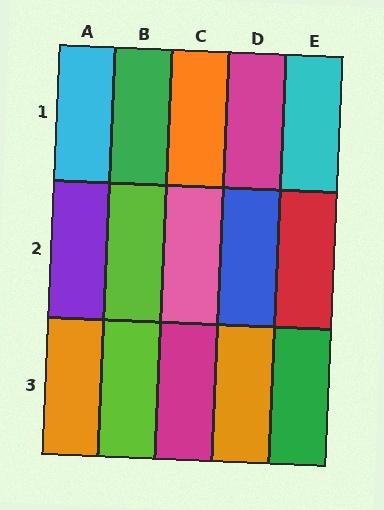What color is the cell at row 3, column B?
Lime.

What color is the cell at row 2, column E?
Red.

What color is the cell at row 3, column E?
Green.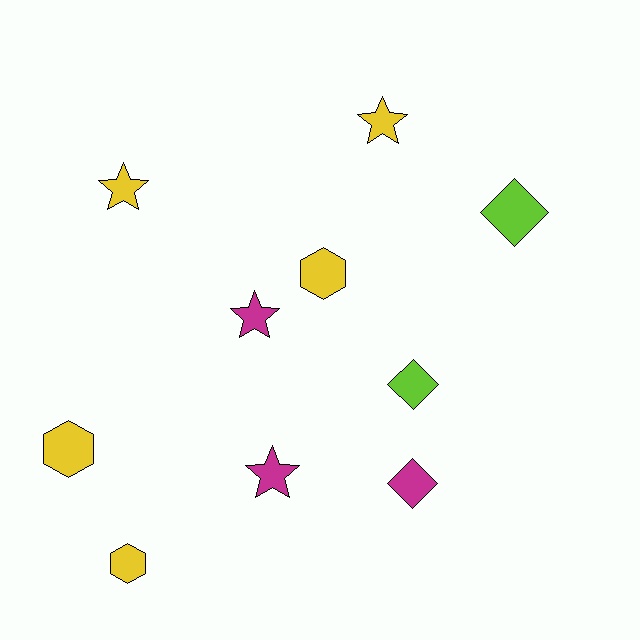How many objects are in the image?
There are 10 objects.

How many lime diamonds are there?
There are 2 lime diamonds.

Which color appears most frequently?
Yellow, with 5 objects.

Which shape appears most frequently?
Star, with 4 objects.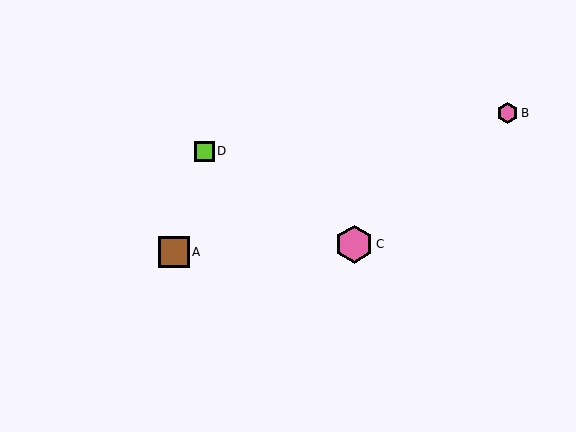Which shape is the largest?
The pink hexagon (labeled C) is the largest.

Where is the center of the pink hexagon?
The center of the pink hexagon is at (354, 244).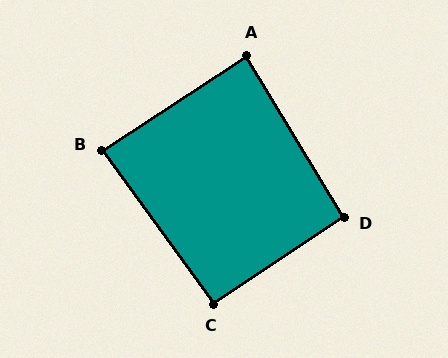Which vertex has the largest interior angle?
D, at approximately 93 degrees.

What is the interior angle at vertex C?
Approximately 92 degrees (approximately right).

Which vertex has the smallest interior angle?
B, at approximately 87 degrees.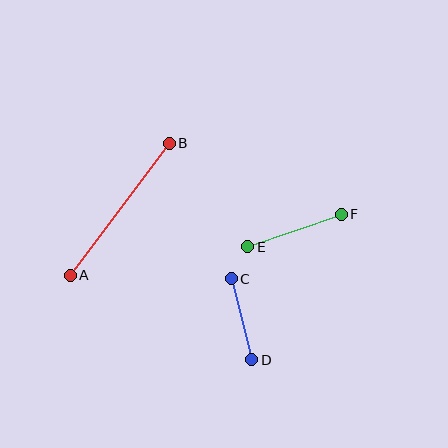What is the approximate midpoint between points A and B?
The midpoint is at approximately (120, 209) pixels.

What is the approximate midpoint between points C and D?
The midpoint is at approximately (241, 319) pixels.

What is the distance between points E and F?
The distance is approximately 99 pixels.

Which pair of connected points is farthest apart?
Points A and B are farthest apart.